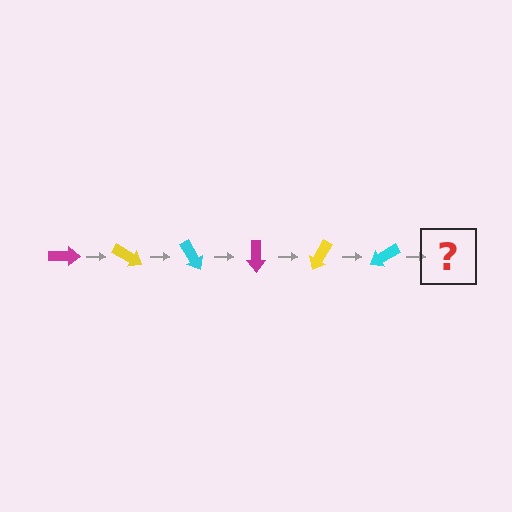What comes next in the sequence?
The next element should be a magenta arrow, rotated 180 degrees from the start.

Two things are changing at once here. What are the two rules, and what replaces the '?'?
The two rules are that it rotates 30 degrees each step and the color cycles through magenta, yellow, and cyan. The '?' should be a magenta arrow, rotated 180 degrees from the start.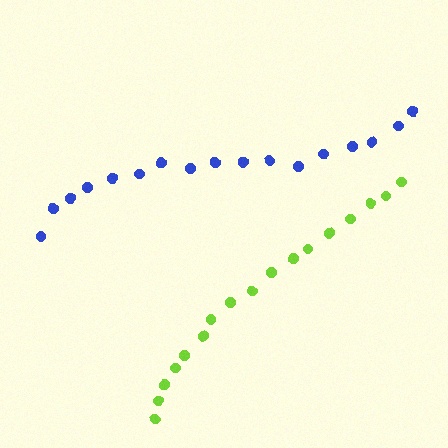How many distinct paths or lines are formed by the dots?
There are 2 distinct paths.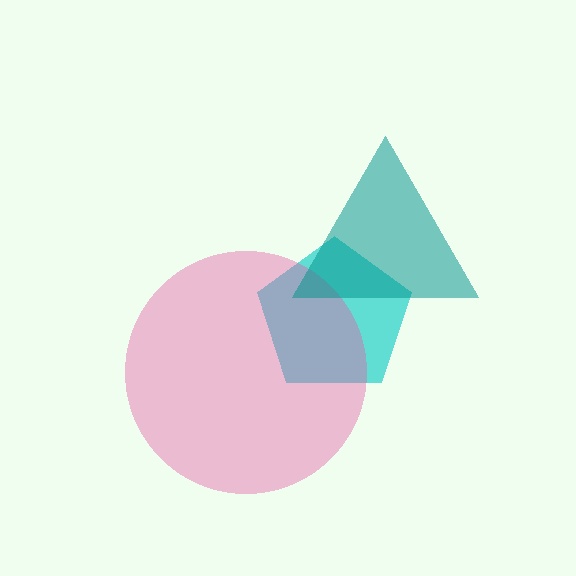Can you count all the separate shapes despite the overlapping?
Yes, there are 3 separate shapes.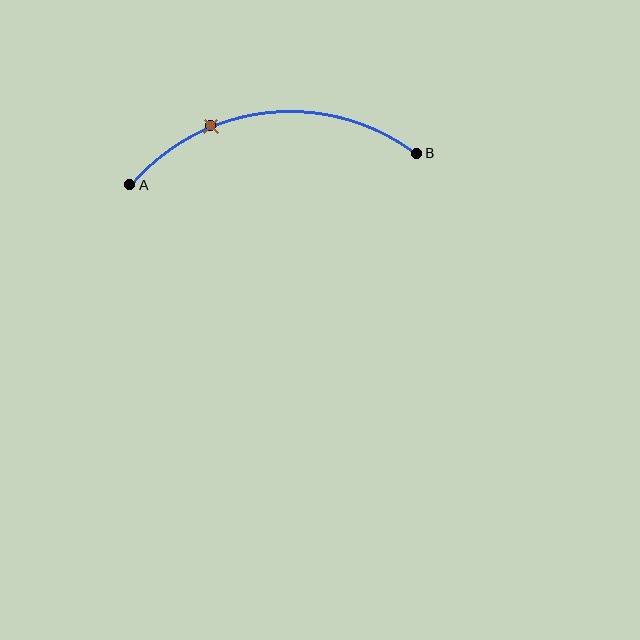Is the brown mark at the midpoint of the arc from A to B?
No. The brown mark lies on the arc but is closer to endpoint A. The arc midpoint would be at the point on the curve equidistant along the arc from both A and B.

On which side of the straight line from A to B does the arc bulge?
The arc bulges above the straight line connecting A and B.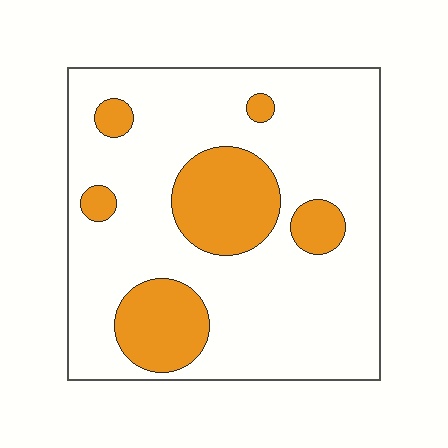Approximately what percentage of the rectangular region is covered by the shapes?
Approximately 20%.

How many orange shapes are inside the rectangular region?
6.